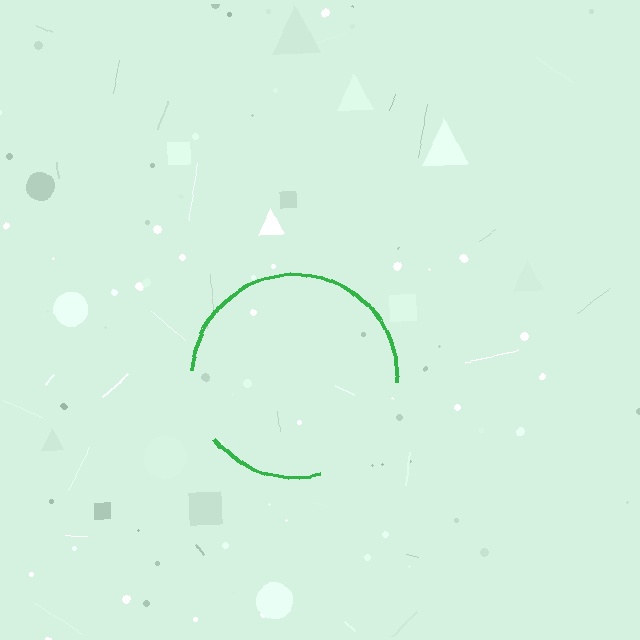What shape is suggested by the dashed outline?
The dashed outline suggests a circle.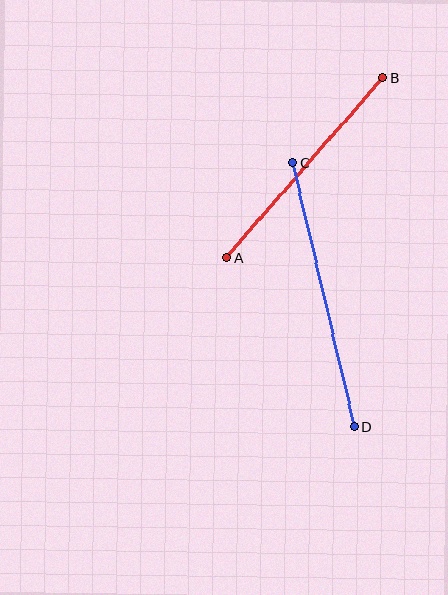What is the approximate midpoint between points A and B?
The midpoint is at approximately (305, 168) pixels.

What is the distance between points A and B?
The distance is approximately 238 pixels.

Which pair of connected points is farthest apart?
Points C and D are farthest apart.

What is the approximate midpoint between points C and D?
The midpoint is at approximately (323, 295) pixels.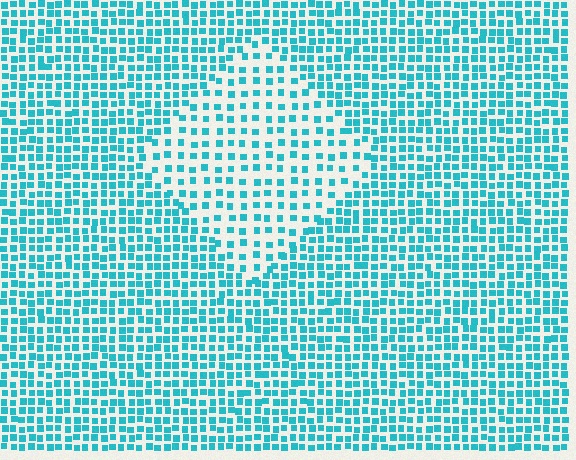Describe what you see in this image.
The image contains small cyan elements arranged at two different densities. A diamond-shaped region is visible where the elements are less densely packed than the surrounding area.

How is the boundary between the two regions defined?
The boundary is defined by a change in element density (approximately 1.9x ratio). All elements are the same color, size, and shape.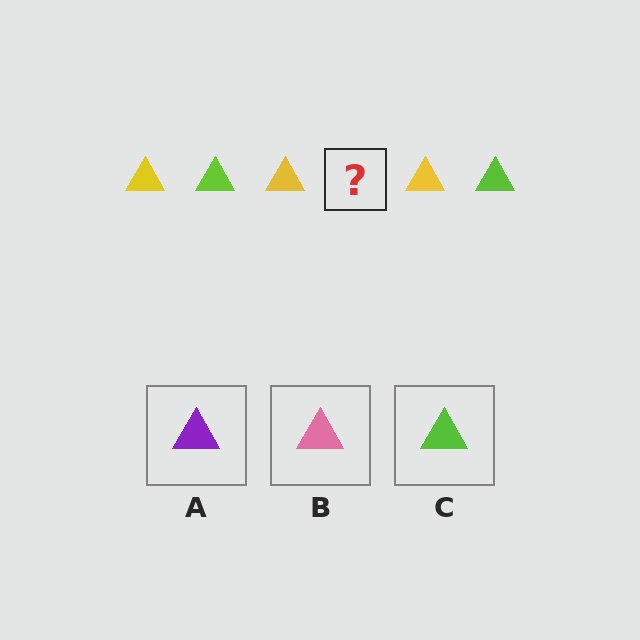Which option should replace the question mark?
Option C.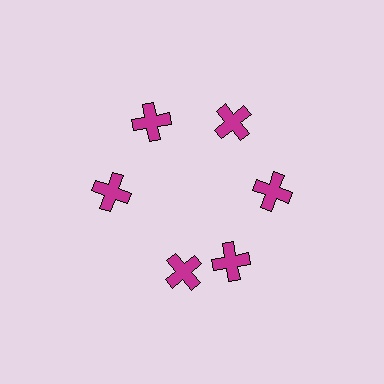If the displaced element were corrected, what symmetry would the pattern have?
It would have 6-fold rotational symmetry — the pattern would map onto itself every 60 degrees.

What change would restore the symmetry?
The symmetry would be restored by rotating it back into even spacing with its neighbors so that all 6 crosses sit at equal angles and equal distance from the center.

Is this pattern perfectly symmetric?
No. The 6 magenta crosses are arranged in a ring, but one element near the 7 o'clock position is rotated out of alignment along the ring, breaking the 6-fold rotational symmetry.